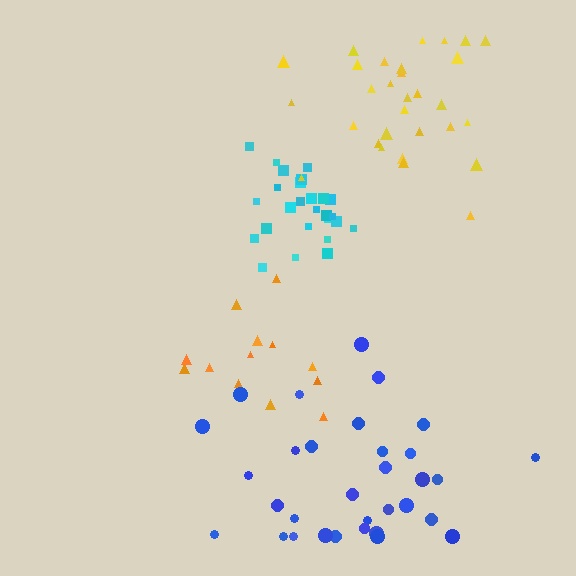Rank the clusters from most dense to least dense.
cyan, yellow, blue, orange.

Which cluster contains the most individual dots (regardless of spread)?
Blue (32).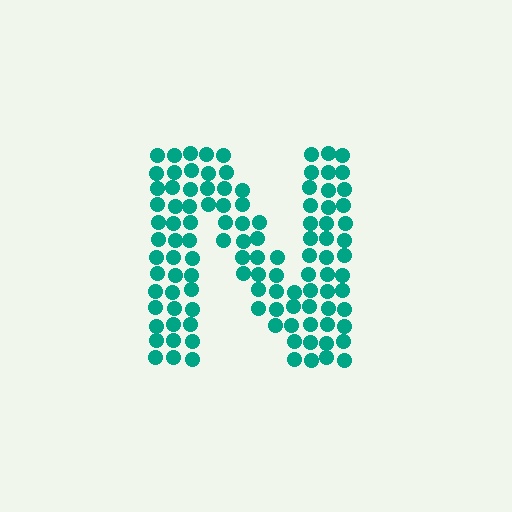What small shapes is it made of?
It is made of small circles.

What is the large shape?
The large shape is the letter N.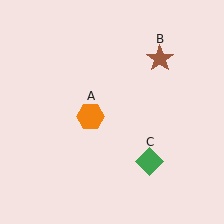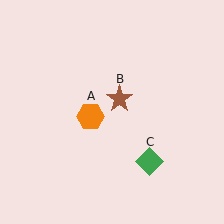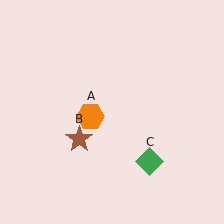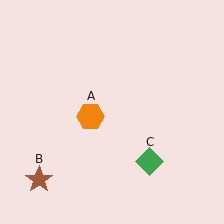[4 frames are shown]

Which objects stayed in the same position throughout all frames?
Orange hexagon (object A) and green diamond (object C) remained stationary.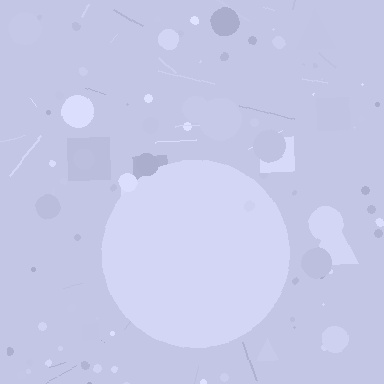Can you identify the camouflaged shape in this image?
The camouflaged shape is a circle.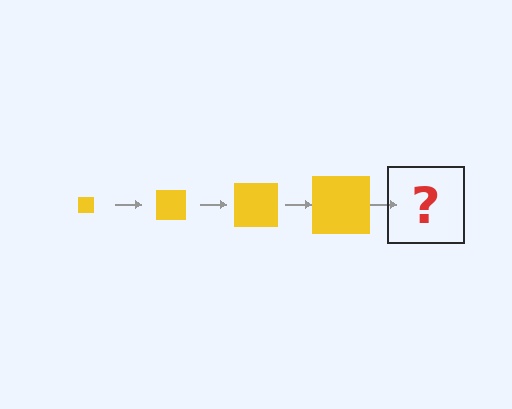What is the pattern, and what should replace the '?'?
The pattern is that the square gets progressively larger each step. The '?' should be a yellow square, larger than the previous one.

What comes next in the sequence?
The next element should be a yellow square, larger than the previous one.